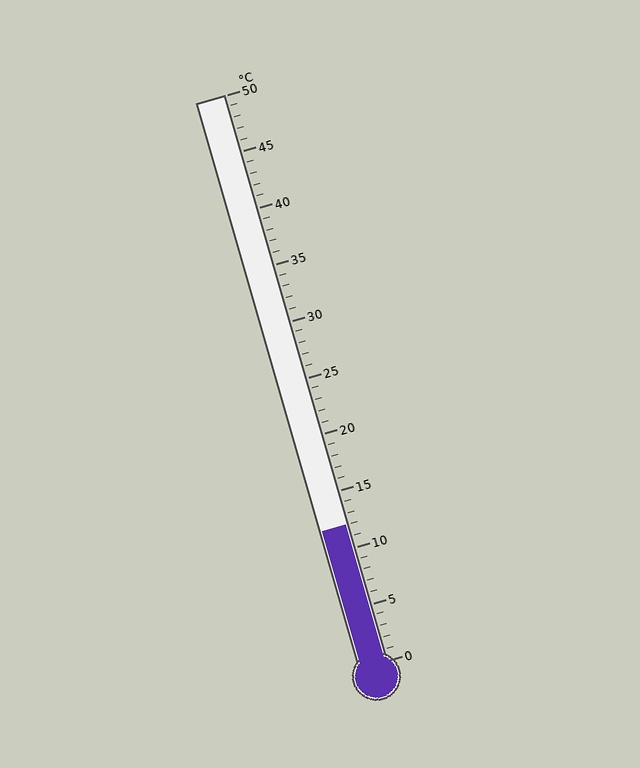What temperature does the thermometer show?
The thermometer shows approximately 12°C.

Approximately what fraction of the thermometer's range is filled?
The thermometer is filled to approximately 25% of its range.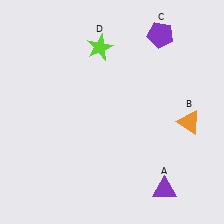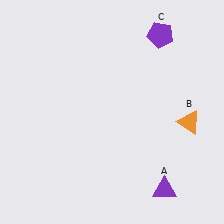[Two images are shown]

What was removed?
The lime star (D) was removed in Image 2.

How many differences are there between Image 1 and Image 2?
There is 1 difference between the two images.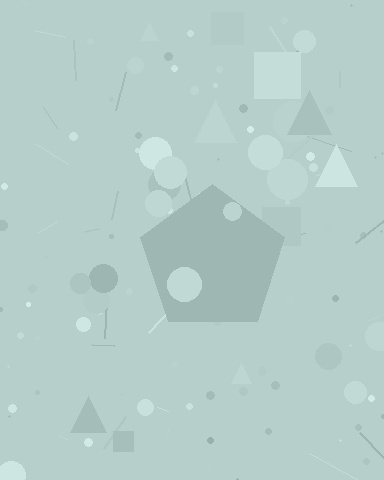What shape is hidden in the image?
A pentagon is hidden in the image.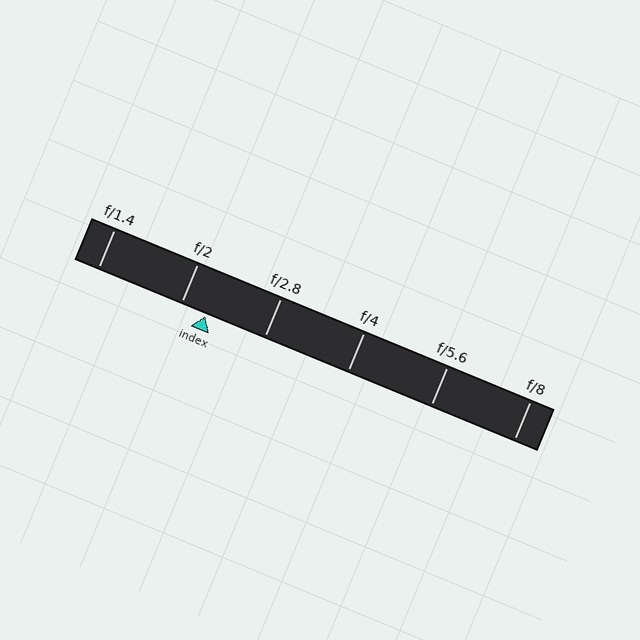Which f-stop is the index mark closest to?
The index mark is closest to f/2.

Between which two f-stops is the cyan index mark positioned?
The index mark is between f/2 and f/2.8.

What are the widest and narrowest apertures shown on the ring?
The widest aperture shown is f/1.4 and the narrowest is f/8.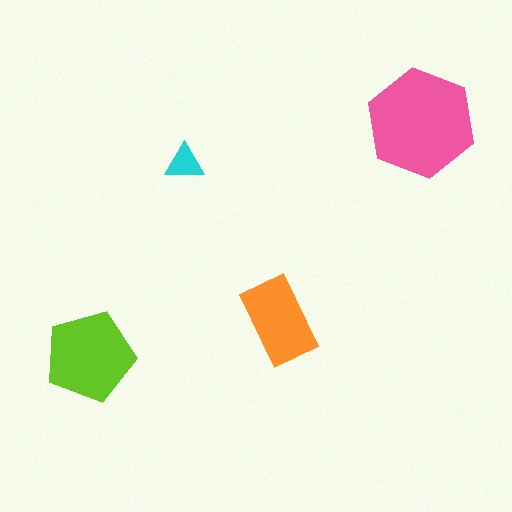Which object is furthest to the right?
The pink hexagon is rightmost.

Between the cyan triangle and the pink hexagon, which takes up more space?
The pink hexagon.